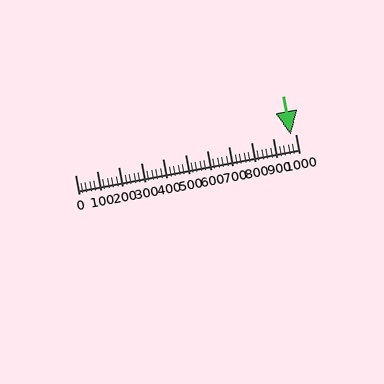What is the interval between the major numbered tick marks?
The major tick marks are spaced 100 units apart.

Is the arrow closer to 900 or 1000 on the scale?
The arrow is closer to 1000.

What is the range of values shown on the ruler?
The ruler shows values from 0 to 1000.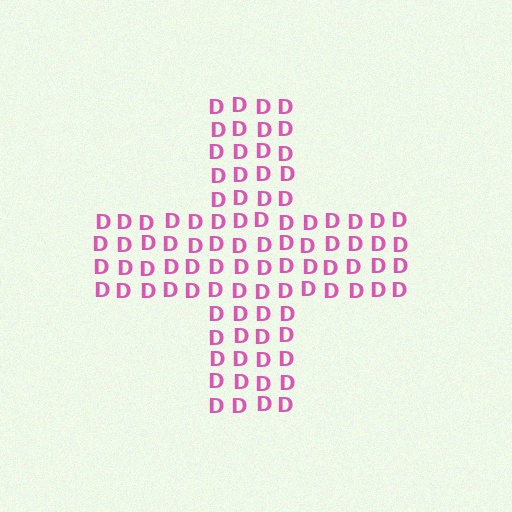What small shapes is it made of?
It is made of small letter D's.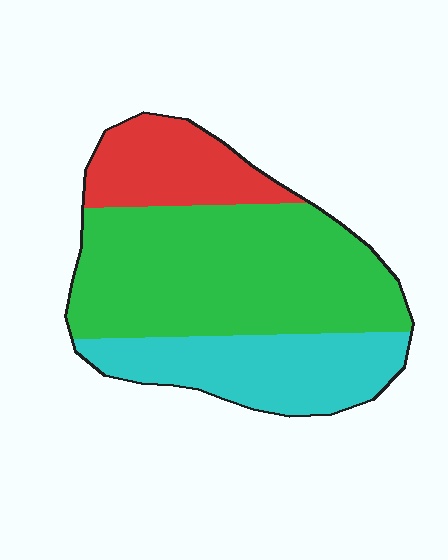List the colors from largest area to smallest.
From largest to smallest: green, cyan, red.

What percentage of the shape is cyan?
Cyan covers 27% of the shape.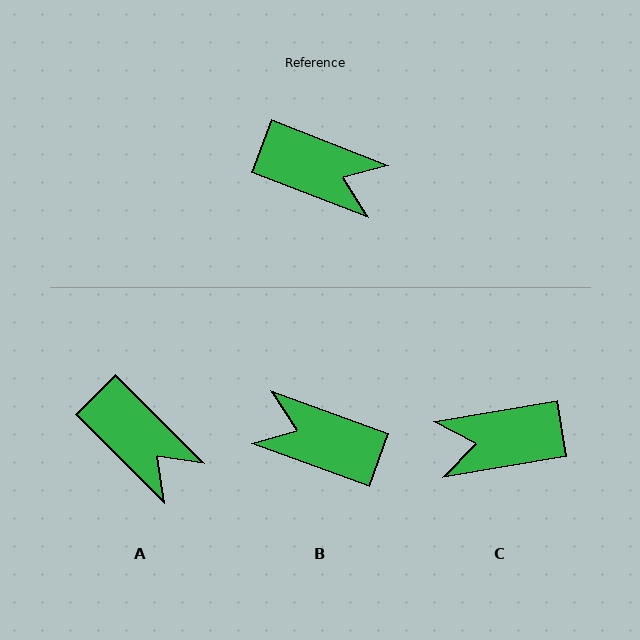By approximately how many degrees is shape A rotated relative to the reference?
Approximately 24 degrees clockwise.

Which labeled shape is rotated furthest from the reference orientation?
B, about 179 degrees away.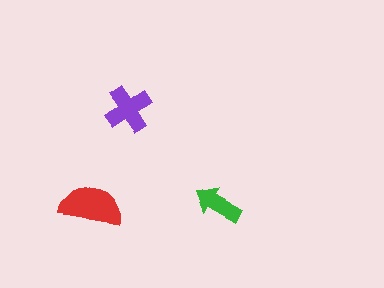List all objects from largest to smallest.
The red semicircle, the purple cross, the green arrow.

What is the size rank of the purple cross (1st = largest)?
2nd.